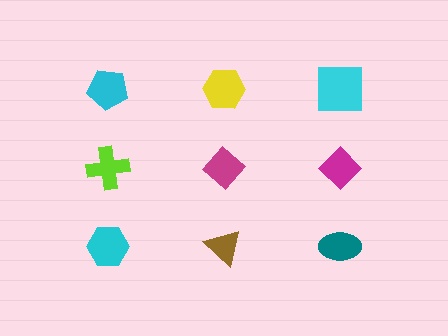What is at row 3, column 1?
A cyan hexagon.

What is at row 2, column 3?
A magenta diamond.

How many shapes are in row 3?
3 shapes.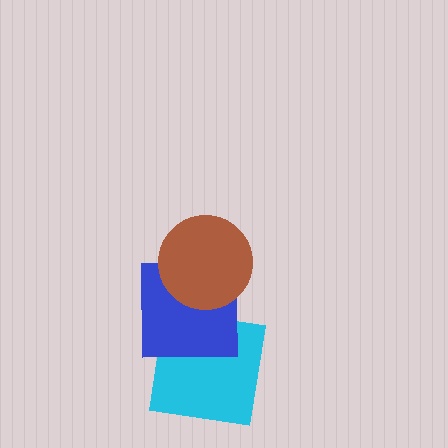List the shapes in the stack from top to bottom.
From top to bottom: the brown circle, the blue square, the cyan square.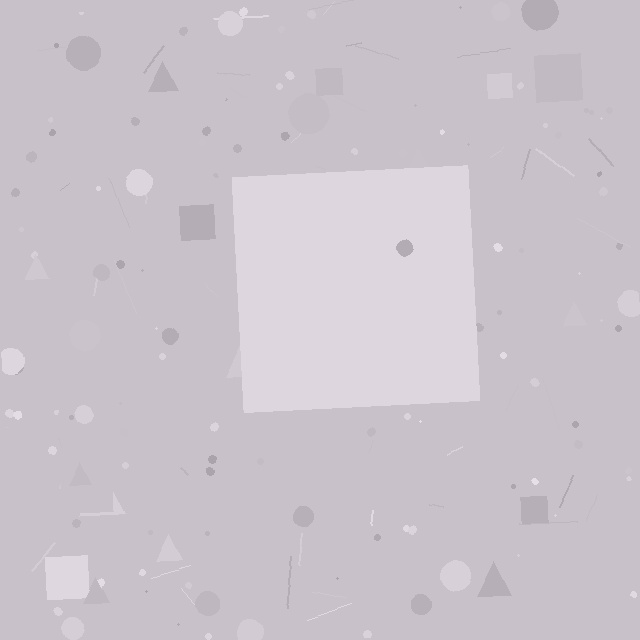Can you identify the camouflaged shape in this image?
The camouflaged shape is a square.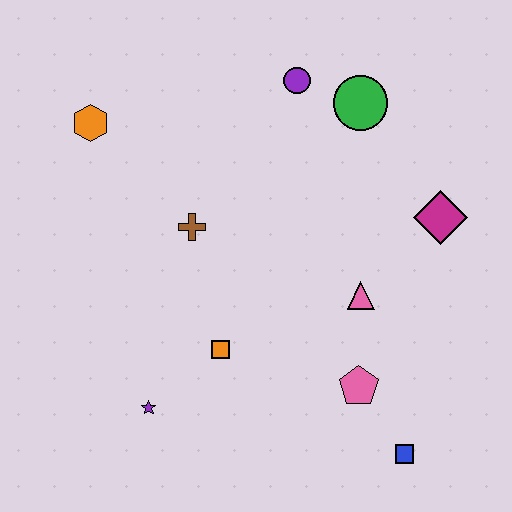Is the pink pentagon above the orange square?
No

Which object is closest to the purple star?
The orange square is closest to the purple star.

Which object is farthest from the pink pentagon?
The orange hexagon is farthest from the pink pentagon.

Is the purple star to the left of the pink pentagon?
Yes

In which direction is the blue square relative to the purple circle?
The blue square is below the purple circle.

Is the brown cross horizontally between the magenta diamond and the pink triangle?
No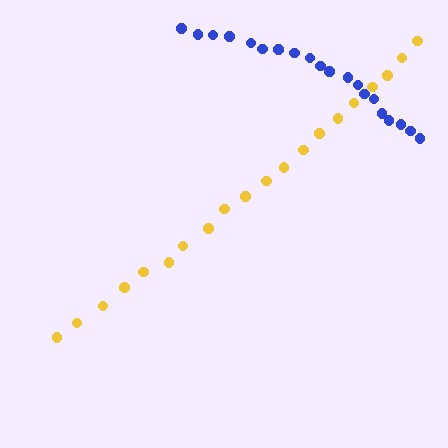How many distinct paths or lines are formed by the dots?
There are 2 distinct paths.